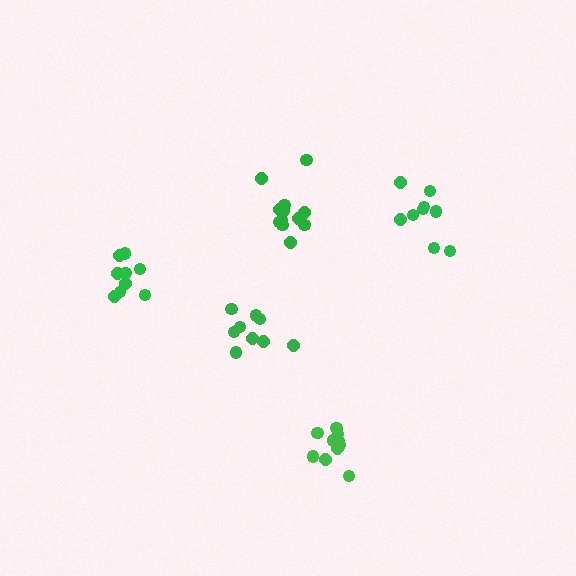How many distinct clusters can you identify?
There are 5 distinct clusters.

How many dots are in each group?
Group 1: 9 dots, Group 2: 13 dots, Group 3: 10 dots, Group 4: 9 dots, Group 5: 9 dots (50 total).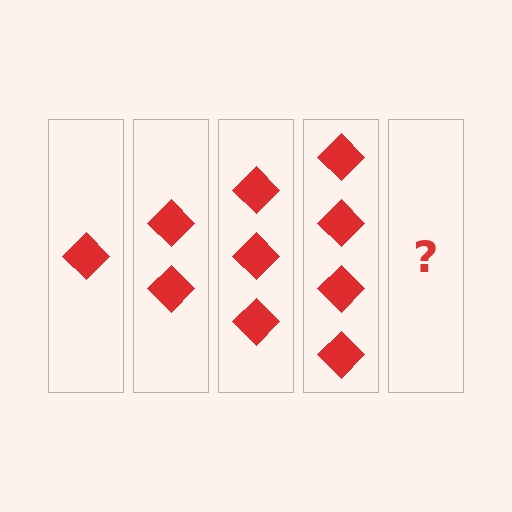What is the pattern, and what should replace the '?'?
The pattern is that each step adds one more diamond. The '?' should be 5 diamonds.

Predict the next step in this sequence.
The next step is 5 diamonds.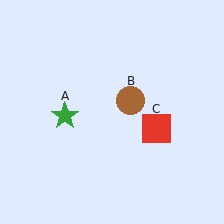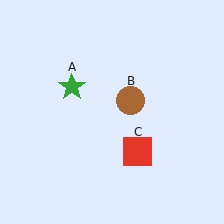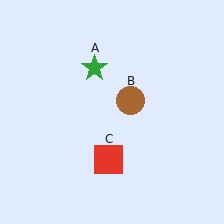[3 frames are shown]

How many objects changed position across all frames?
2 objects changed position: green star (object A), red square (object C).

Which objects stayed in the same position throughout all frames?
Brown circle (object B) remained stationary.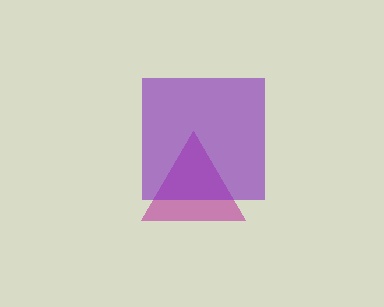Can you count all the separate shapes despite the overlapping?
Yes, there are 2 separate shapes.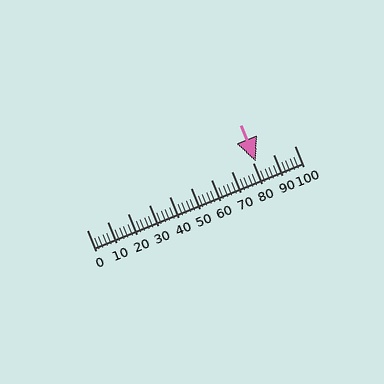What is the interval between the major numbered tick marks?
The major tick marks are spaced 10 units apart.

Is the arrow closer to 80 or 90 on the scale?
The arrow is closer to 80.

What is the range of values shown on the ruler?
The ruler shows values from 0 to 100.